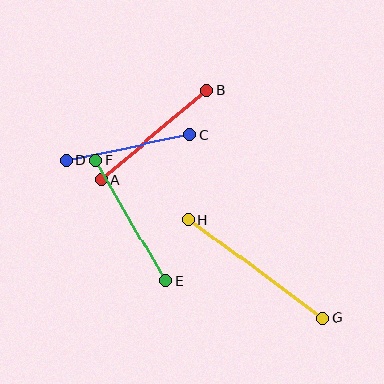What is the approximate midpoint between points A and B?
The midpoint is at approximately (154, 135) pixels.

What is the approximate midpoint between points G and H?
The midpoint is at approximately (256, 269) pixels.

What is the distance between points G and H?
The distance is approximately 167 pixels.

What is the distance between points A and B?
The distance is approximately 138 pixels.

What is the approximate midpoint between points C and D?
The midpoint is at approximately (128, 148) pixels.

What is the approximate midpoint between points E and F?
The midpoint is at approximately (131, 221) pixels.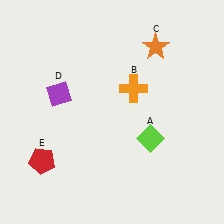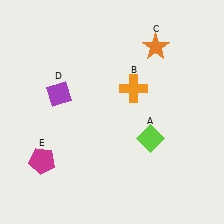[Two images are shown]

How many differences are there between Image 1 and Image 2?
There is 1 difference between the two images.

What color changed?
The pentagon (E) changed from red in Image 1 to magenta in Image 2.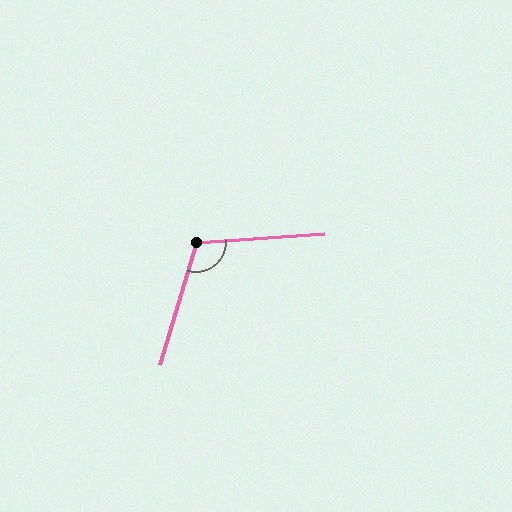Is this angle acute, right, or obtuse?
It is obtuse.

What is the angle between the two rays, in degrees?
Approximately 110 degrees.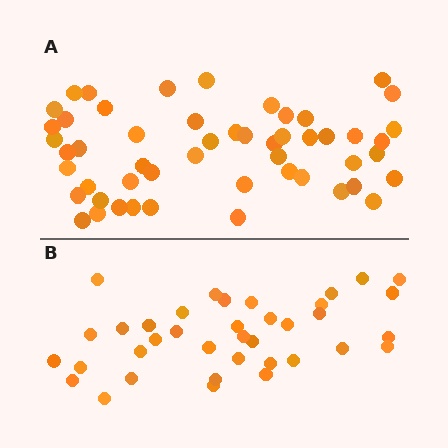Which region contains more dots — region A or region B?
Region A (the top region) has more dots.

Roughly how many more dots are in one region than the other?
Region A has approximately 15 more dots than region B.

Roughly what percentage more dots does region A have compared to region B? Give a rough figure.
About 40% more.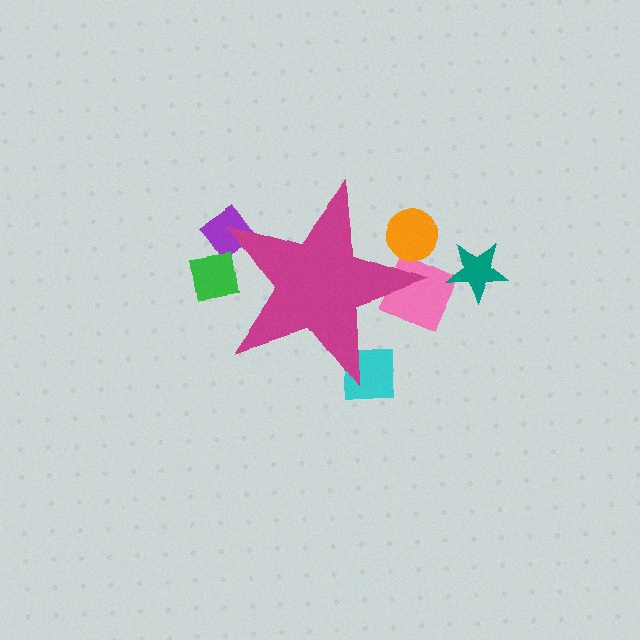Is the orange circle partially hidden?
Yes, the orange circle is partially hidden behind the magenta star.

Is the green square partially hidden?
Yes, the green square is partially hidden behind the magenta star.